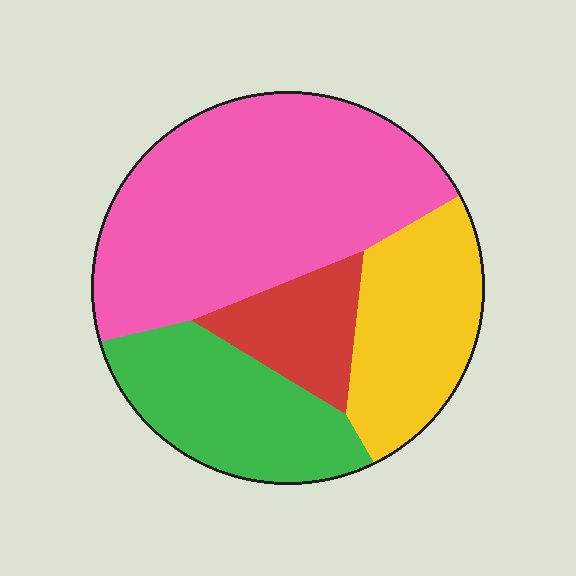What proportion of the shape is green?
Green covers 21% of the shape.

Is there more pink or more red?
Pink.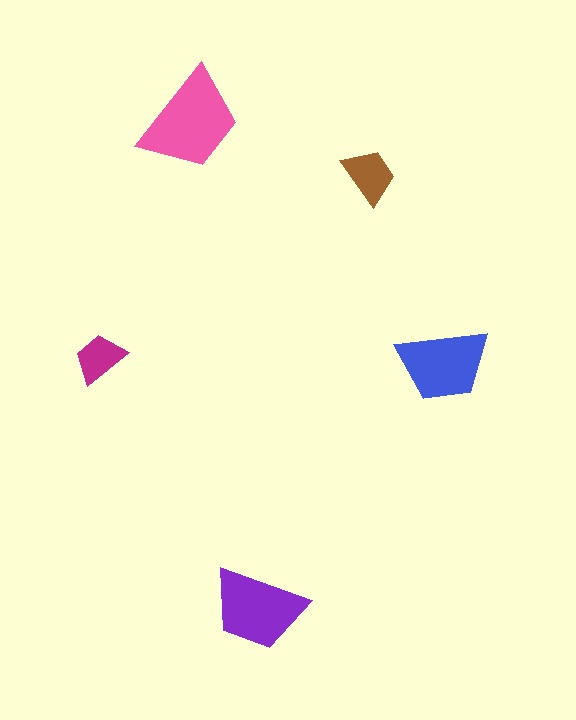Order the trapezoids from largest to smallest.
the pink one, the purple one, the blue one, the brown one, the magenta one.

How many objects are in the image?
There are 5 objects in the image.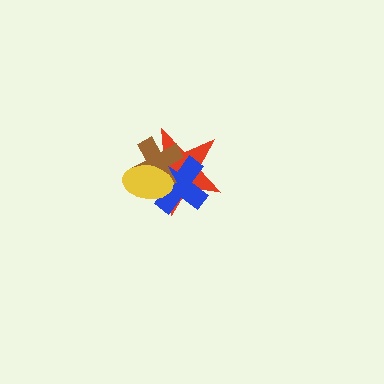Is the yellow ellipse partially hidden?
No, no other shape covers it.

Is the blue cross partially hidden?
Yes, it is partially covered by another shape.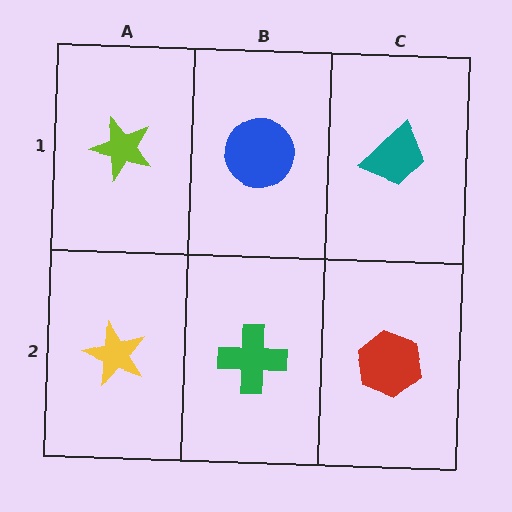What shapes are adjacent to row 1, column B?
A green cross (row 2, column B), a lime star (row 1, column A), a teal trapezoid (row 1, column C).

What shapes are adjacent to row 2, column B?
A blue circle (row 1, column B), a yellow star (row 2, column A), a red hexagon (row 2, column C).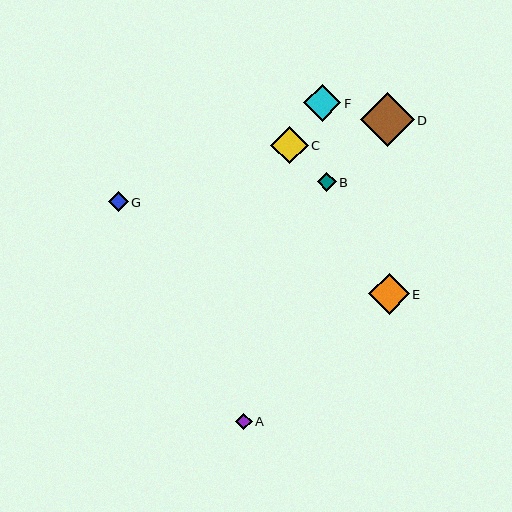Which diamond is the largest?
Diamond D is the largest with a size of approximately 54 pixels.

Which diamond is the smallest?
Diamond A is the smallest with a size of approximately 17 pixels.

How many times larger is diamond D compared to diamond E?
Diamond D is approximately 1.3 times the size of diamond E.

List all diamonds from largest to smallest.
From largest to smallest: D, E, C, F, G, B, A.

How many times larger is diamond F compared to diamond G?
Diamond F is approximately 1.8 times the size of diamond G.